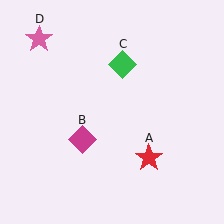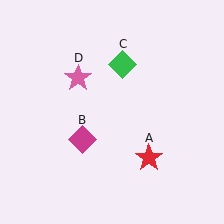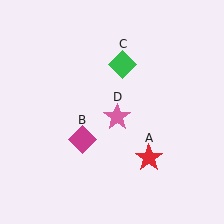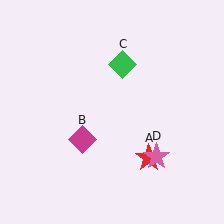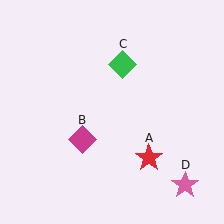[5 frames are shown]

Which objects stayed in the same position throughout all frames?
Red star (object A) and magenta diamond (object B) and green diamond (object C) remained stationary.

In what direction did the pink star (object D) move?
The pink star (object D) moved down and to the right.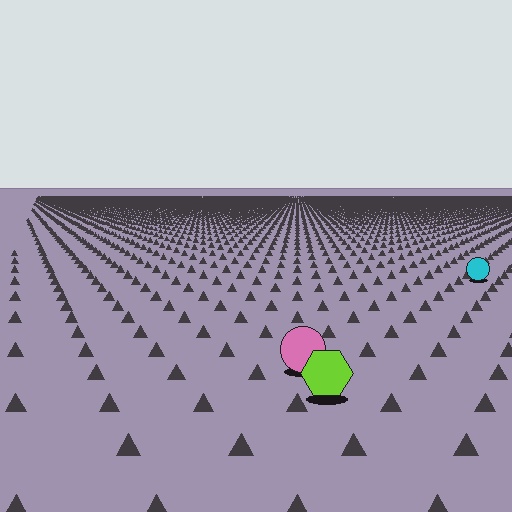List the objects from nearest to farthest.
From nearest to farthest: the lime hexagon, the pink circle, the cyan circle.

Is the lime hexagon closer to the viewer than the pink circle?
Yes. The lime hexagon is closer — you can tell from the texture gradient: the ground texture is coarser near it.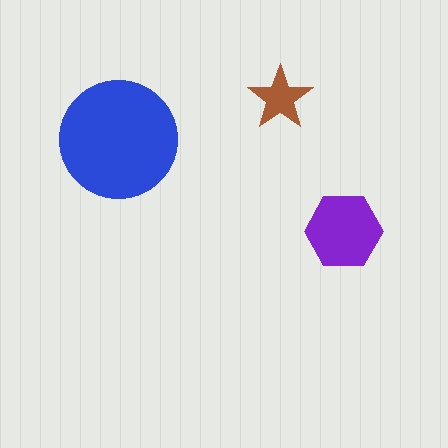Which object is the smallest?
The brown star.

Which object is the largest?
The blue circle.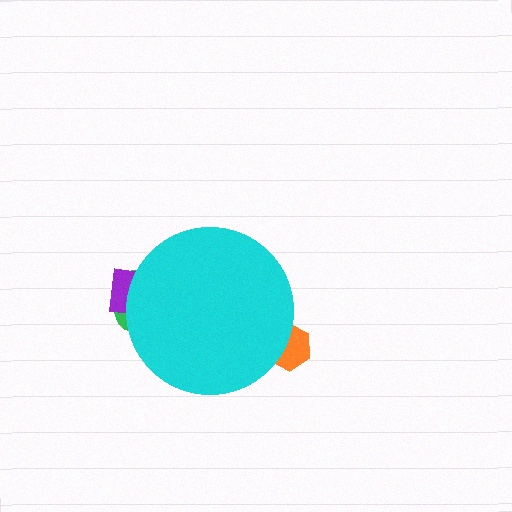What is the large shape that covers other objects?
A cyan circle.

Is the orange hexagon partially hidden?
Yes, the orange hexagon is partially hidden behind the cyan circle.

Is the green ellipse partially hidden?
Yes, the green ellipse is partially hidden behind the cyan circle.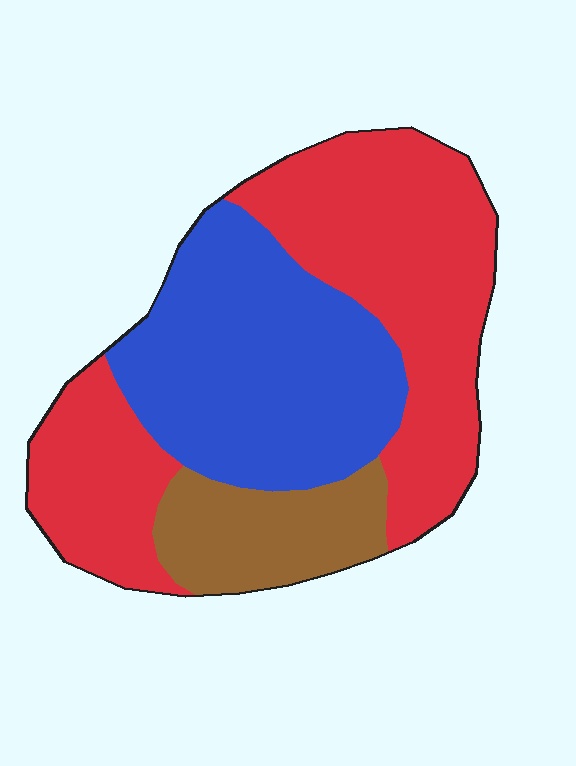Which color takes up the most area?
Red, at roughly 50%.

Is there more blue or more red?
Red.